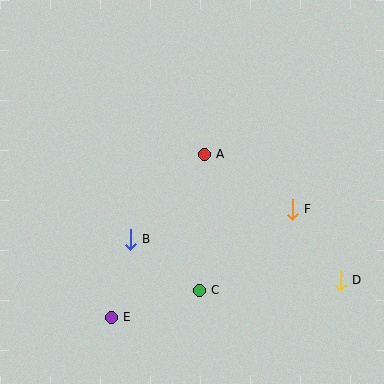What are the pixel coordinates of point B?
Point B is at (130, 239).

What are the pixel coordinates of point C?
Point C is at (199, 290).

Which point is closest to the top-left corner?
Point A is closest to the top-left corner.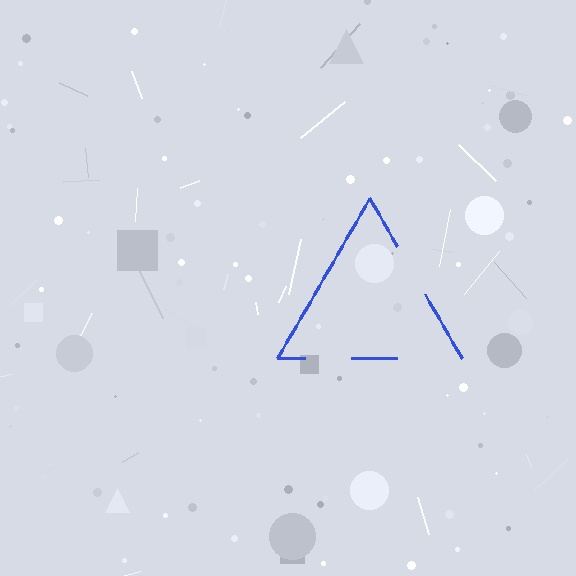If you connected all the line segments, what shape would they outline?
They would outline a triangle.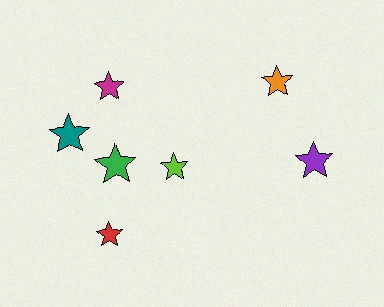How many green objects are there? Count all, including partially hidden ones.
There is 1 green object.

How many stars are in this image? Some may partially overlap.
There are 7 stars.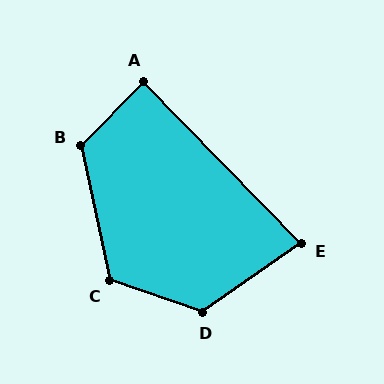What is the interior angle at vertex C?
Approximately 121 degrees (obtuse).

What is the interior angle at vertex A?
Approximately 89 degrees (approximately right).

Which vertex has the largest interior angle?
D, at approximately 126 degrees.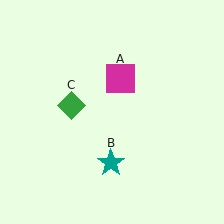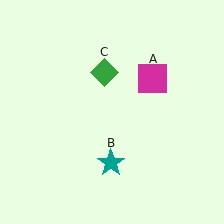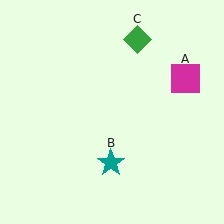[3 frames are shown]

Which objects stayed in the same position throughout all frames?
Teal star (object B) remained stationary.